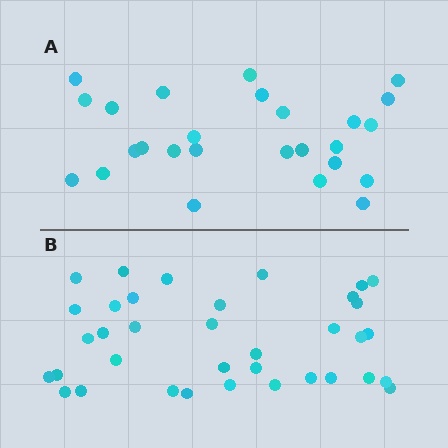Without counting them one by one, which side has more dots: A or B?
Region B (the bottom region) has more dots.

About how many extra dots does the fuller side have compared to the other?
Region B has roughly 10 or so more dots than region A.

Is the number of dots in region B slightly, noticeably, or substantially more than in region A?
Region B has noticeably more, but not dramatically so. The ratio is roughly 1.4 to 1.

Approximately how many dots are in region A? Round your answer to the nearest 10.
About 30 dots. (The exact count is 26, which rounds to 30.)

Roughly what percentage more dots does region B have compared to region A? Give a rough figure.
About 40% more.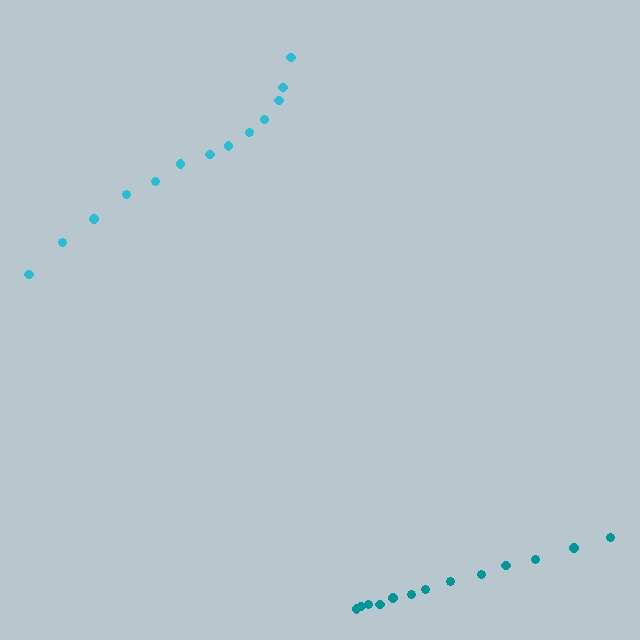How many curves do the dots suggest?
There are 2 distinct paths.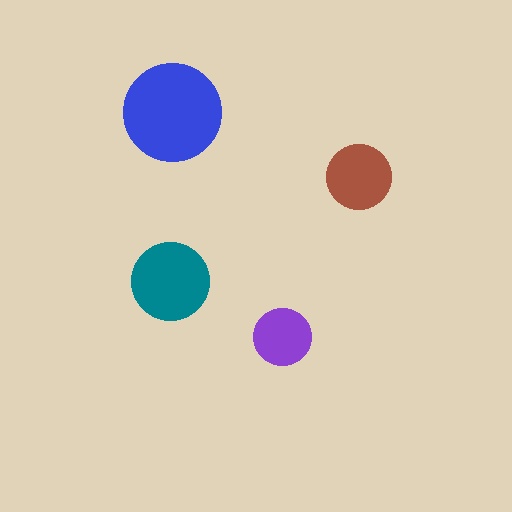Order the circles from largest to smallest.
the blue one, the teal one, the brown one, the purple one.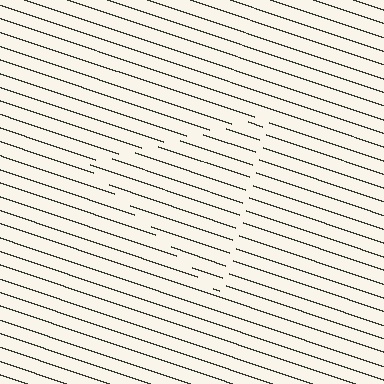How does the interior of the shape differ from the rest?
The interior of the shape contains the same grating, shifted by half a period — the contour is defined by the phase discontinuity where line-ends from the inner and outer gratings abut.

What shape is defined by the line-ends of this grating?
An illusory triangle. The interior of the shape contains the same grating, shifted by half a period — the contour is defined by the phase discontinuity where line-ends from the inner and outer gratings abut.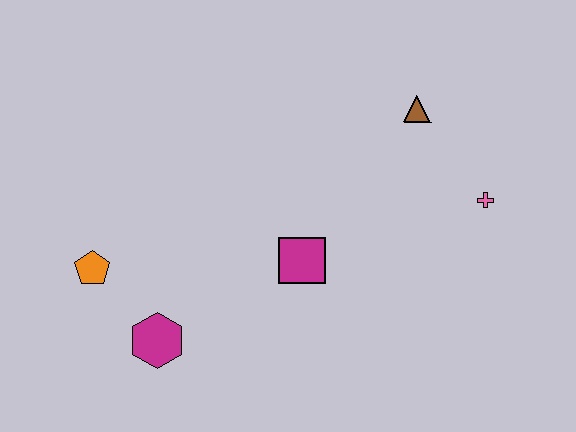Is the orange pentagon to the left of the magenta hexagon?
Yes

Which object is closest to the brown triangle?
The pink cross is closest to the brown triangle.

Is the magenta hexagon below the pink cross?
Yes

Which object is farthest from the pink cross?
The orange pentagon is farthest from the pink cross.